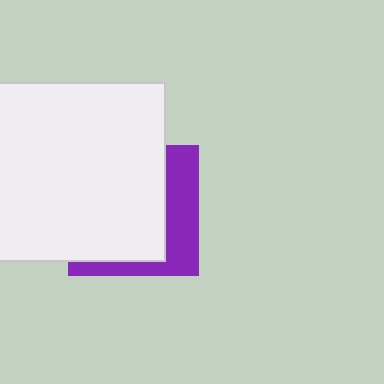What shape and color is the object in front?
The object in front is a white square.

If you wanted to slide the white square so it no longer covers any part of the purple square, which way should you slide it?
Slide it left — that is the most direct way to separate the two shapes.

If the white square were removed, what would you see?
You would see the complete purple square.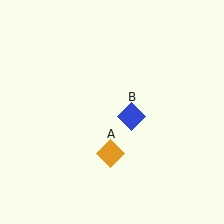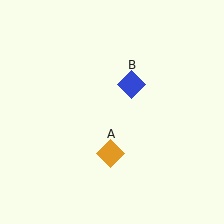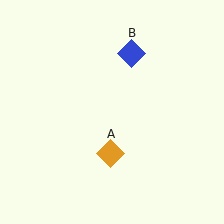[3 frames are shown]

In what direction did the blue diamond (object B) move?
The blue diamond (object B) moved up.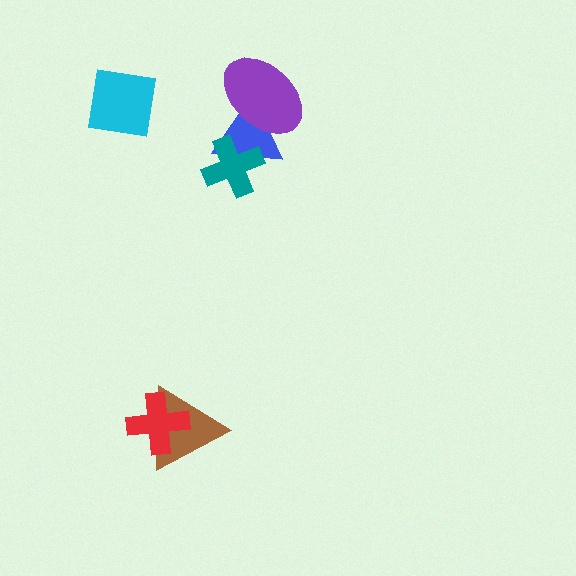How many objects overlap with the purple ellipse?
1 object overlaps with the purple ellipse.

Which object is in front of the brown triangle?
The red cross is in front of the brown triangle.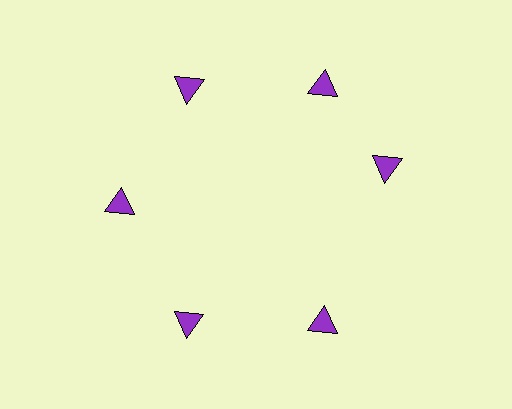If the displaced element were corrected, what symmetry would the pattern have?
It would have 6-fold rotational symmetry — the pattern would map onto itself every 60 degrees.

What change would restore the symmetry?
The symmetry would be restored by rotating it back into even spacing with its neighbors so that all 6 triangles sit at equal angles and equal distance from the center.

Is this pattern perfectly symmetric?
No. The 6 purple triangles are arranged in a ring, but one element near the 3 o'clock position is rotated out of alignment along the ring, breaking the 6-fold rotational symmetry.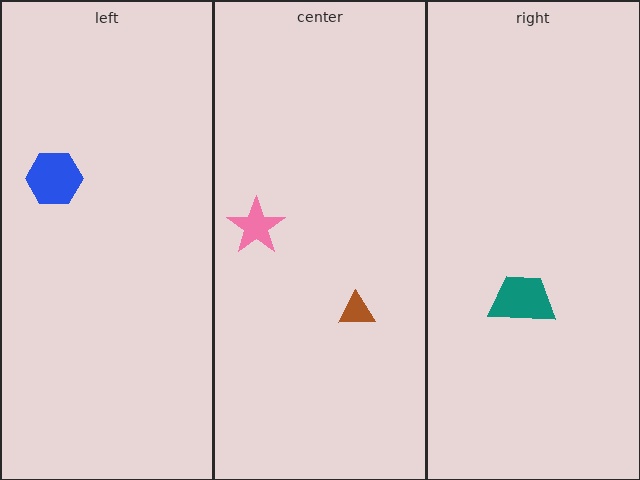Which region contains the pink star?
The center region.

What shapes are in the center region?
The brown triangle, the pink star.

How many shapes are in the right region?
1.